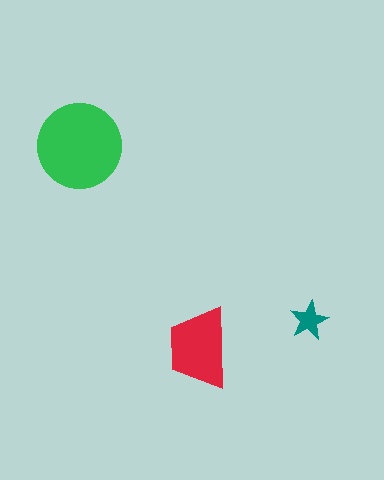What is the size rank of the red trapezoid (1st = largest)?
2nd.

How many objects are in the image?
There are 3 objects in the image.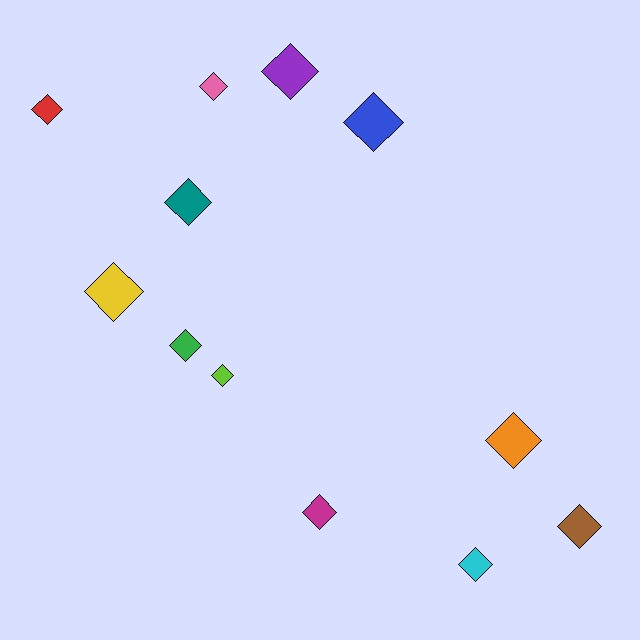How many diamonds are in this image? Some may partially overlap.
There are 12 diamonds.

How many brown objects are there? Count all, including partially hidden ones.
There is 1 brown object.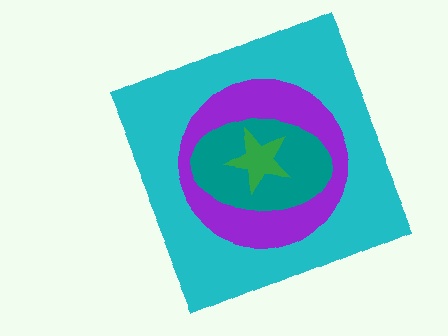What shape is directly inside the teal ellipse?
The green star.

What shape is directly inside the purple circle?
The teal ellipse.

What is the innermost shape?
The green star.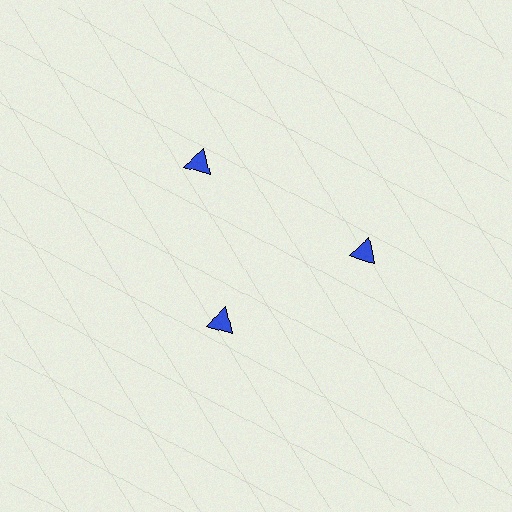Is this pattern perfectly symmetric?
No. The 3 blue triangles are arranged in a ring, but one element near the 7 o'clock position is pulled inward toward the center, breaking the 3-fold rotational symmetry.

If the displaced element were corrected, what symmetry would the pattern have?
It would have 3-fold rotational symmetry — the pattern would map onto itself every 120 degrees.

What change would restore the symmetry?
The symmetry would be restored by moving it outward, back onto the ring so that all 3 triangles sit at equal angles and equal distance from the center.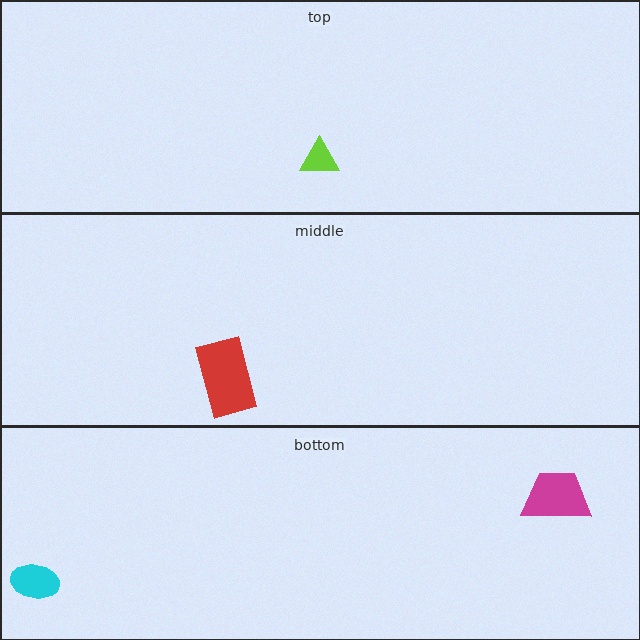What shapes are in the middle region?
The red rectangle.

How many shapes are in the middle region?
1.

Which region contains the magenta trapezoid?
The bottom region.